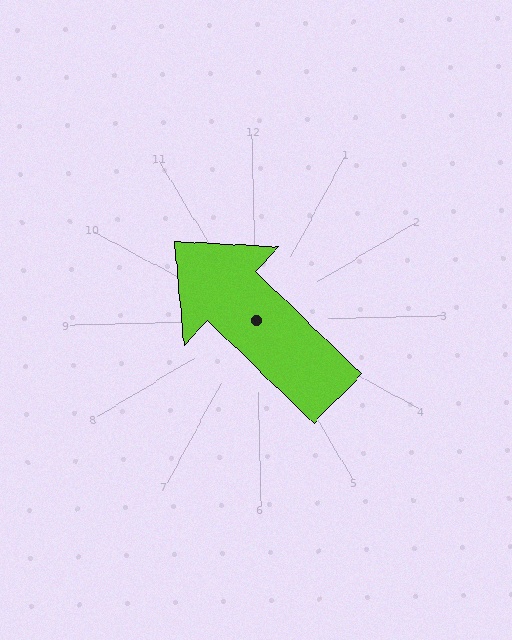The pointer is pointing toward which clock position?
Roughly 11 o'clock.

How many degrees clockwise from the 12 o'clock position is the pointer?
Approximately 315 degrees.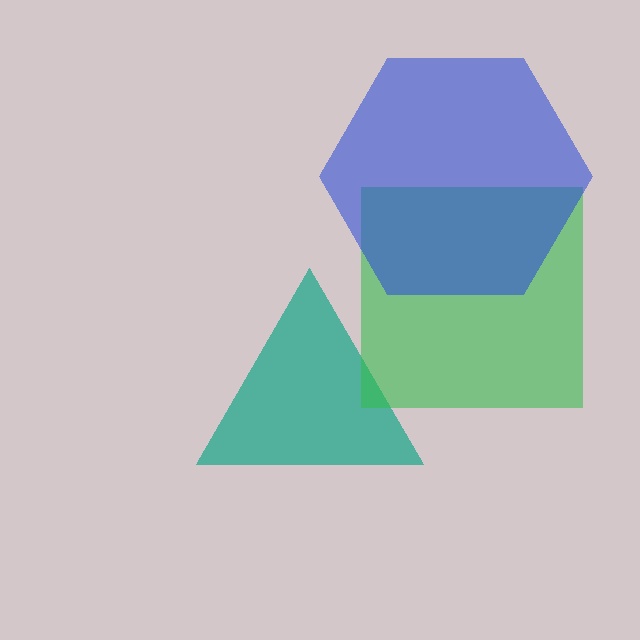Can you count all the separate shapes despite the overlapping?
Yes, there are 3 separate shapes.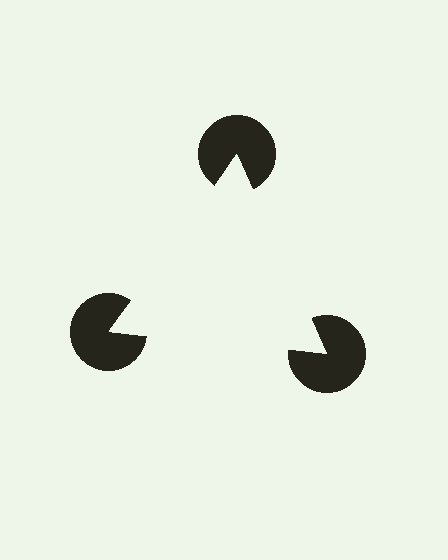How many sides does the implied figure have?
3 sides.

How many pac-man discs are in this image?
There are 3 — one at each vertex of the illusory triangle.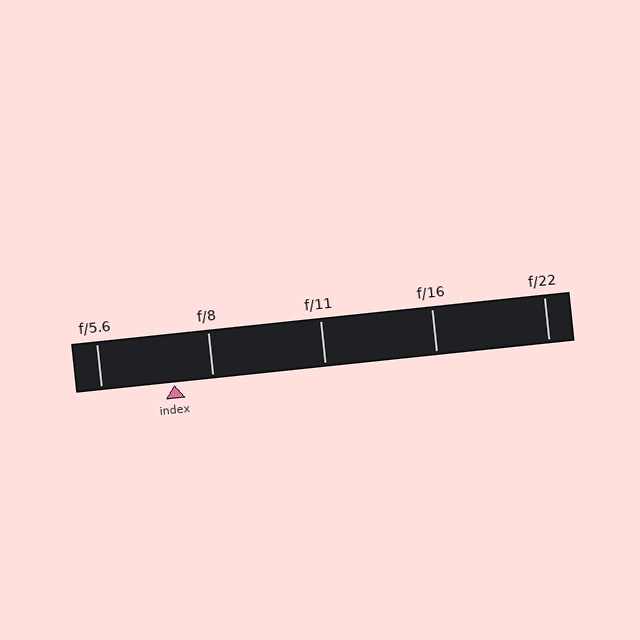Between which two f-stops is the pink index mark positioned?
The index mark is between f/5.6 and f/8.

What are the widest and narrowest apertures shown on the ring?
The widest aperture shown is f/5.6 and the narrowest is f/22.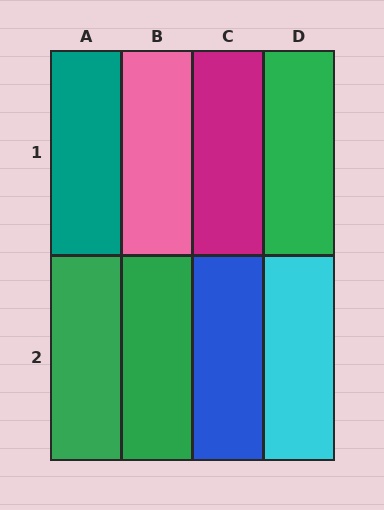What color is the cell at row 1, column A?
Teal.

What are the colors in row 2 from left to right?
Green, green, blue, cyan.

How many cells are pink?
1 cell is pink.